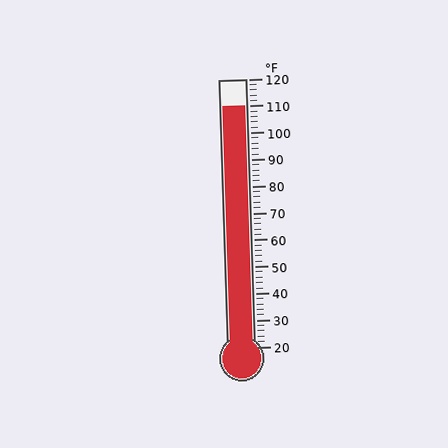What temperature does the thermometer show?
The thermometer shows approximately 110°F.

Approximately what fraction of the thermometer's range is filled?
The thermometer is filled to approximately 90% of its range.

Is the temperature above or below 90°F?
The temperature is above 90°F.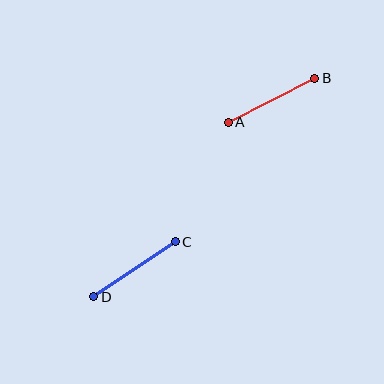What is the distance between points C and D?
The distance is approximately 98 pixels.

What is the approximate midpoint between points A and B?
The midpoint is at approximately (272, 100) pixels.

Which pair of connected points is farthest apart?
Points C and D are farthest apart.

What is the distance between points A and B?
The distance is approximately 97 pixels.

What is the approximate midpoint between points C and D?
The midpoint is at approximately (134, 269) pixels.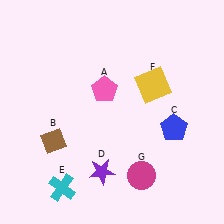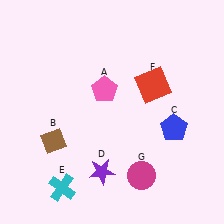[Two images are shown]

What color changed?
The square (F) changed from yellow in Image 1 to red in Image 2.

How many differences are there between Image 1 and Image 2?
There is 1 difference between the two images.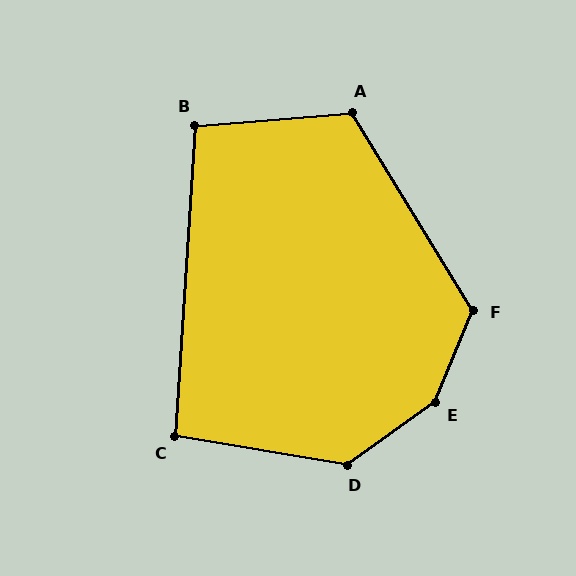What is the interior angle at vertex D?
Approximately 135 degrees (obtuse).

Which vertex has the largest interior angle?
E, at approximately 148 degrees.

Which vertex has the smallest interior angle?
C, at approximately 96 degrees.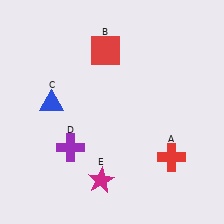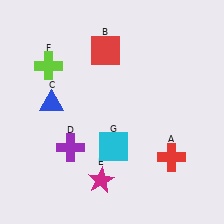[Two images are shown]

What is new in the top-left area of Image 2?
A lime cross (F) was added in the top-left area of Image 2.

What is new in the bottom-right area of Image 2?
A cyan square (G) was added in the bottom-right area of Image 2.